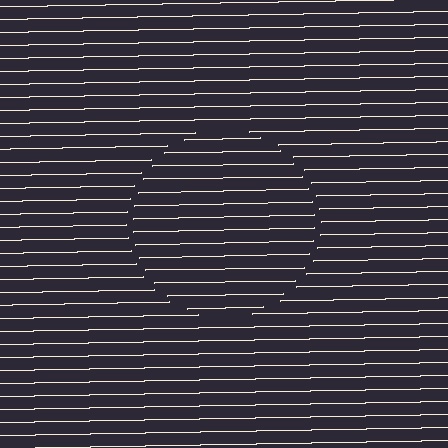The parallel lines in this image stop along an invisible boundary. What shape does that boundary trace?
An illusory circle. The interior of the shape contains the same grating, shifted by half a period — the contour is defined by the phase discontinuity where line-ends from the inner and outer gratings abut.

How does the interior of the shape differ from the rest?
The interior of the shape contains the same grating, shifted by half a period — the contour is defined by the phase discontinuity where line-ends from the inner and outer gratings abut.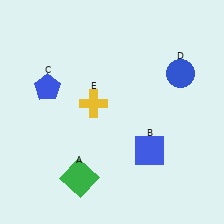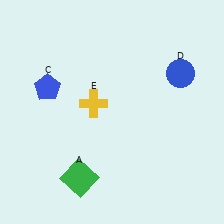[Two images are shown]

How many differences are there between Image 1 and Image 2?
There is 1 difference between the two images.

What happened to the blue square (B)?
The blue square (B) was removed in Image 2. It was in the bottom-right area of Image 1.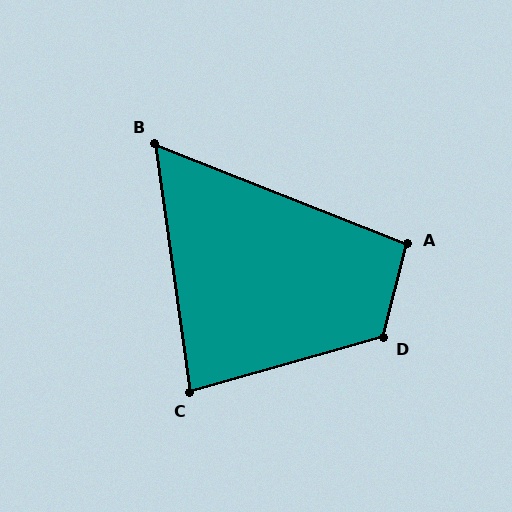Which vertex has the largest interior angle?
D, at approximately 120 degrees.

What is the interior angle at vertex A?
Approximately 98 degrees (obtuse).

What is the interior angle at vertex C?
Approximately 82 degrees (acute).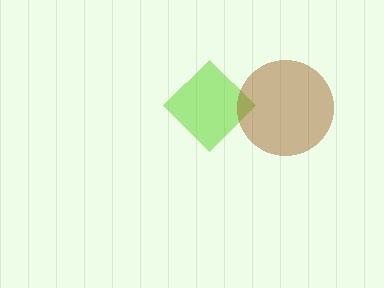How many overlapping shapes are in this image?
There are 2 overlapping shapes in the image.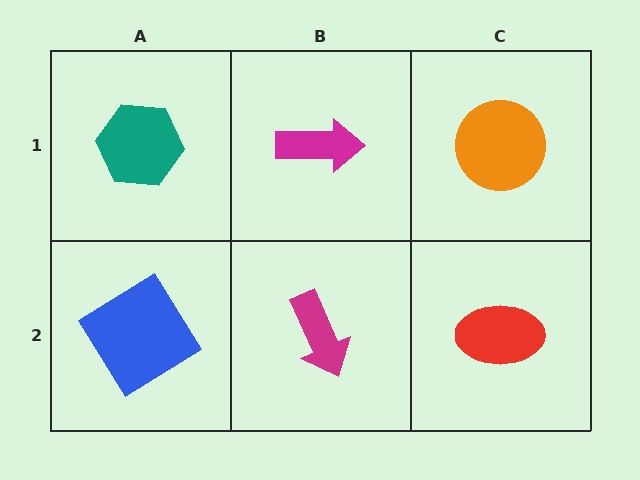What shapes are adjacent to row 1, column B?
A magenta arrow (row 2, column B), a teal hexagon (row 1, column A), an orange circle (row 1, column C).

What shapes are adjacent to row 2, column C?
An orange circle (row 1, column C), a magenta arrow (row 2, column B).